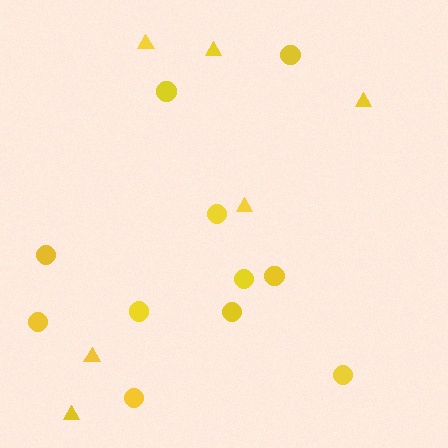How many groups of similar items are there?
There are 2 groups: one group of triangles (6) and one group of circles (11).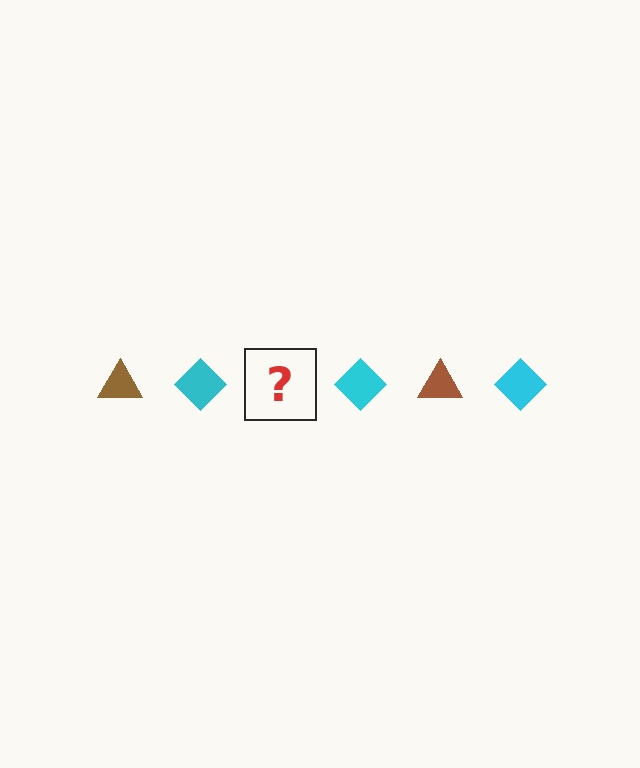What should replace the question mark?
The question mark should be replaced with a brown triangle.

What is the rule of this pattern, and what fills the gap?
The rule is that the pattern alternates between brown triangle and cyan diamond. The gap should be filled with a brown triangle.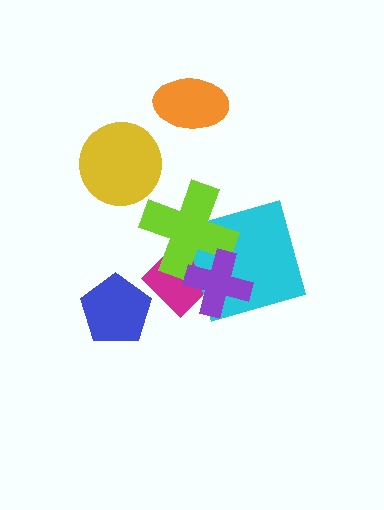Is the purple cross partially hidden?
No, no other shape covers it.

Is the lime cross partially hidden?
Yes, it is partially covered by another shape.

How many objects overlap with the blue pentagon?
0 objects overlap with the blue pentagon.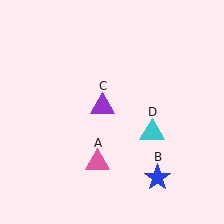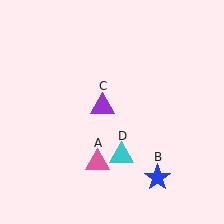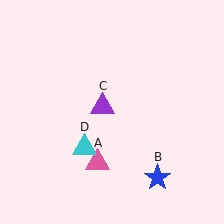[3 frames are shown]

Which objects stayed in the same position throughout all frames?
Pink triangle (object A) and blue star (object B) and purple triangle (object C) remained stationary.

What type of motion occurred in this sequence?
The cyan triangle (object D) rotated clockwise around the center of the scene.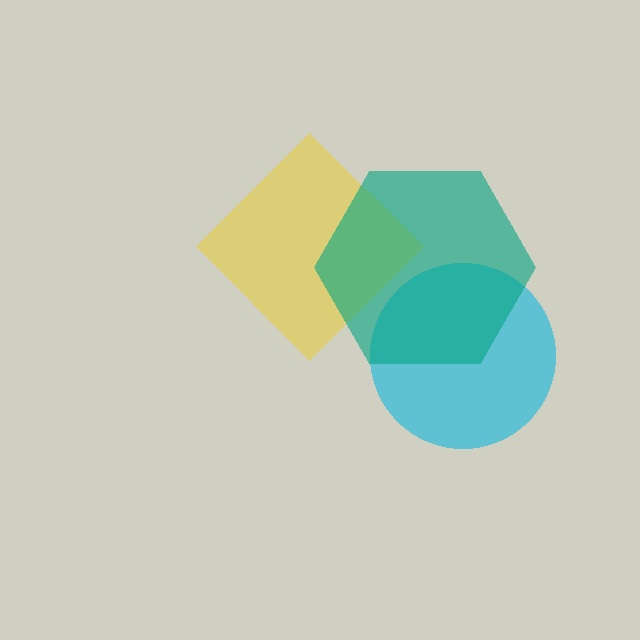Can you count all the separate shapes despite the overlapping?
Yes, there are 3 separate shapes.